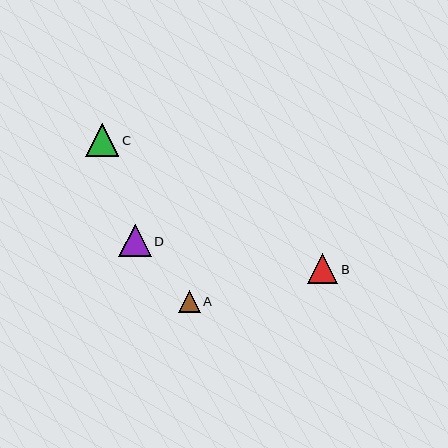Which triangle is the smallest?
Triangle A is the smallest with a size of approximately 22 pixels.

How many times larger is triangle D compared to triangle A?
Triangle D is approximately 1.5 times the size of triangle A.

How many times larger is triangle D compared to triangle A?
Triangle D is approximately 1.5 times the size of triangle A.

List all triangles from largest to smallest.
From largest to smallest: C, D, B, A.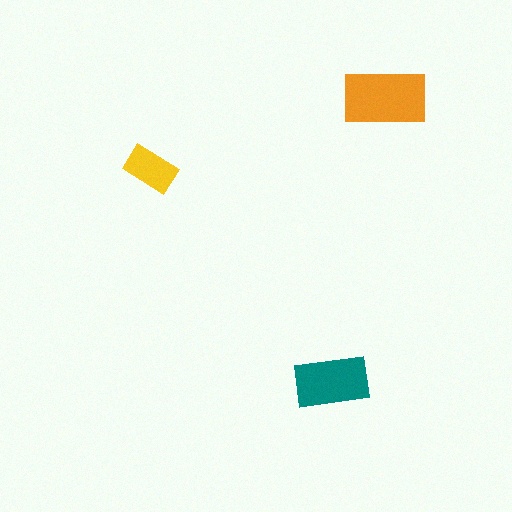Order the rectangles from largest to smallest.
the orange one, the teal one, the yellow one.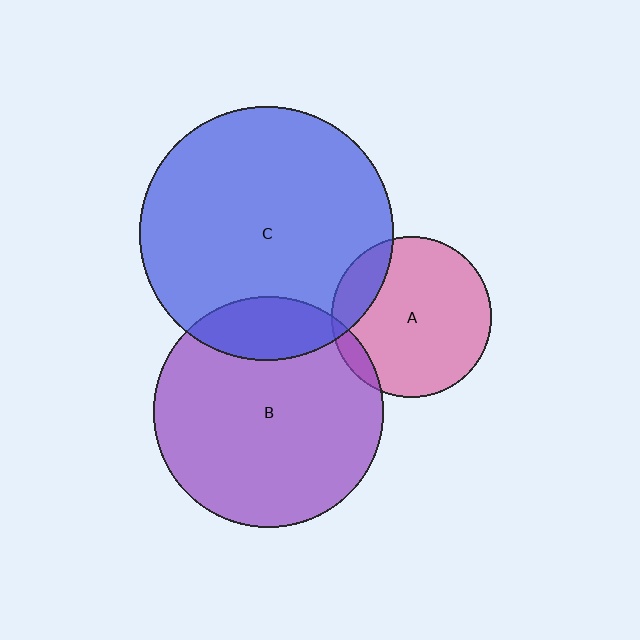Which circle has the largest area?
Circle C (blue).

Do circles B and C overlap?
Yes.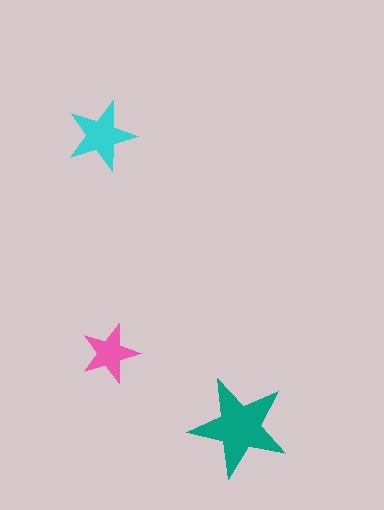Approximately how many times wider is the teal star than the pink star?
About 1.5 times wider.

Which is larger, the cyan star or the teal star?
The teal one.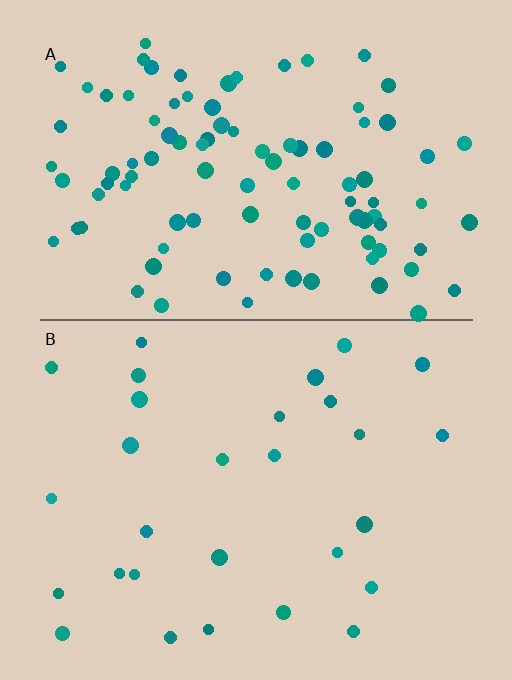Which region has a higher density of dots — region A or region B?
A (the top).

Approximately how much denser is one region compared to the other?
Approximately 3.4× — region A over region B.